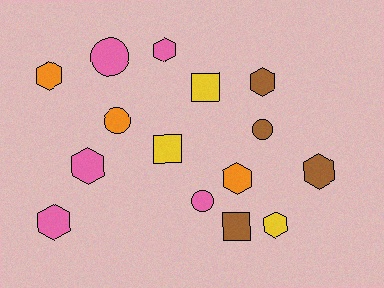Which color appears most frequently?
Pink, with 5 objects.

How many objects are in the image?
There are 15 objects.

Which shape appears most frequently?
Hexagon, with 8 objects.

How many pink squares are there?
There are no pink squares.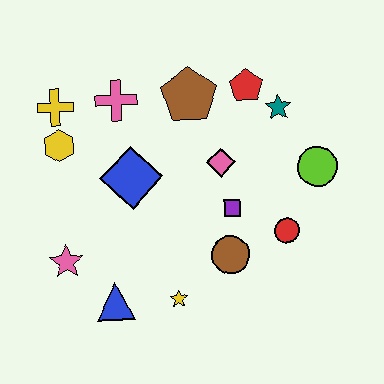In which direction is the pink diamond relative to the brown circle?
The pink diamond is above the brown circle.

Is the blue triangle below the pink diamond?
Yes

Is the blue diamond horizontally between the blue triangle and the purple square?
Yes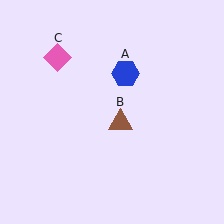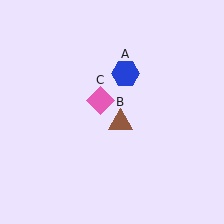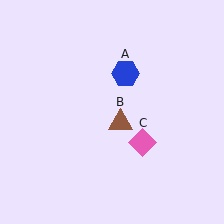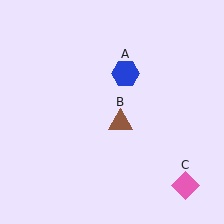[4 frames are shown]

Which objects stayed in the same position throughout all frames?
Blue hexagon (object A) and brown triangle (object B) remained stationary.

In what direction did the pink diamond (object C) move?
The pink diamond (object C) moved down and to the right.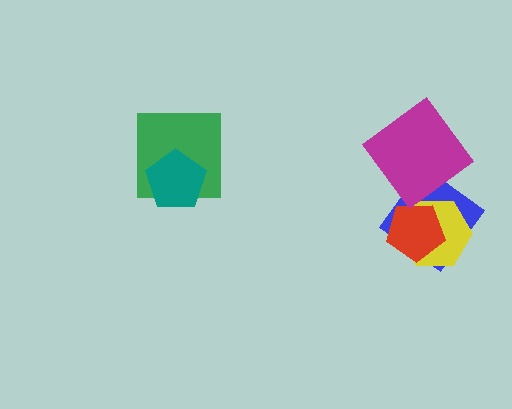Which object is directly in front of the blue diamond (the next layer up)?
The yellow hexagon is directly in front of the blue diamond.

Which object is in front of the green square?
The teal pentagon is in front of the green square.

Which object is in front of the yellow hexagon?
The red pentagon is in front of the yellow hexagon.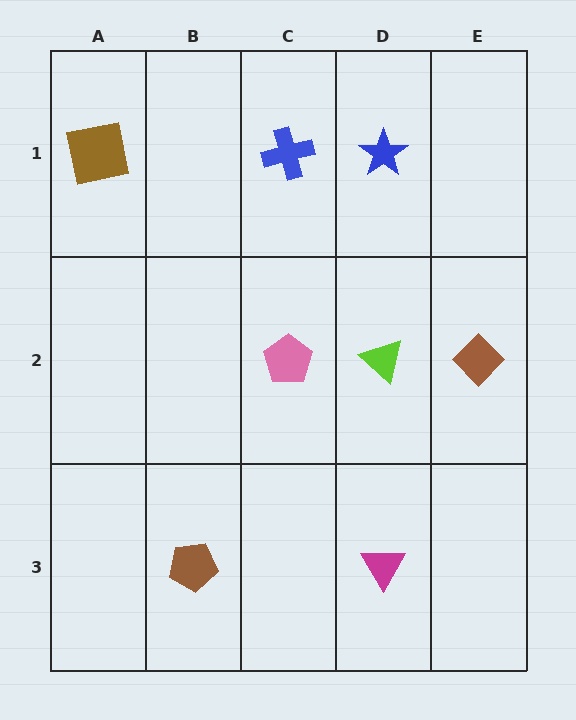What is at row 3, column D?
A magenta triangle.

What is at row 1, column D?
A blue star.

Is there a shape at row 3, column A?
No, that cell is empty.